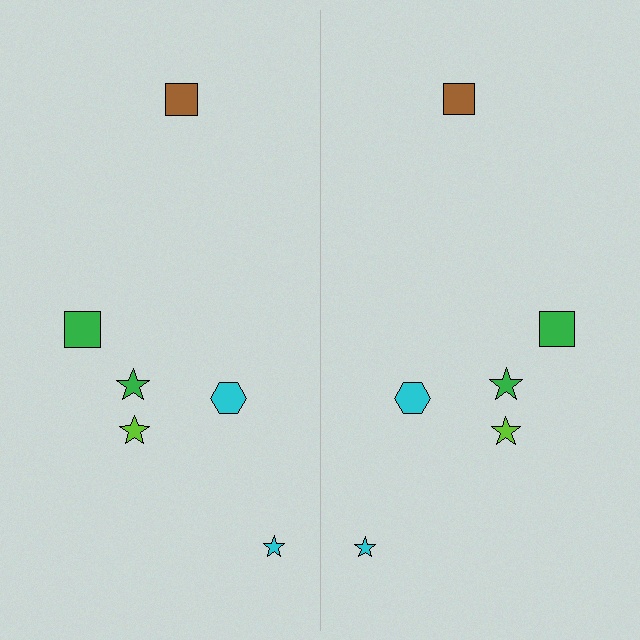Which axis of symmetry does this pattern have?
The pattern has a vertical axis of symmetry running through the center of the image.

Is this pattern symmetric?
Yes, this pattern has bilateral (reflection) symmetry.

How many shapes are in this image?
There are 12 shapes in this image.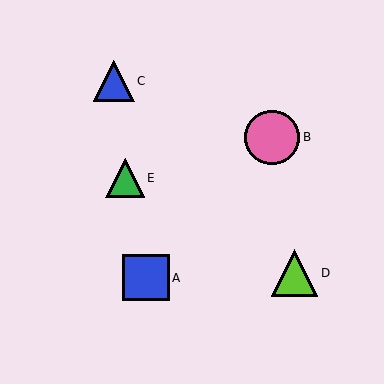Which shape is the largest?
The pink circle (labeled B) is the largest.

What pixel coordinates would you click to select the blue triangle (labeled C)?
Click at (114, 81) to select the blue triangle C.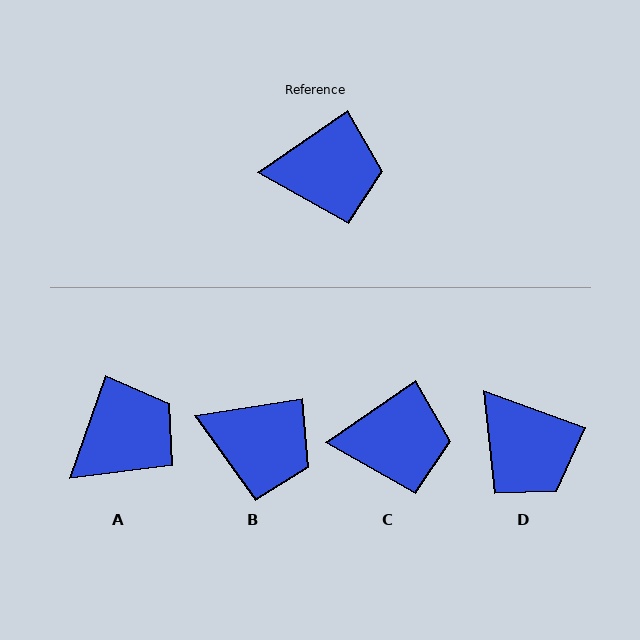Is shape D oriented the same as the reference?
No, it is off by about 55 degrees.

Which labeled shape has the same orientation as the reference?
C.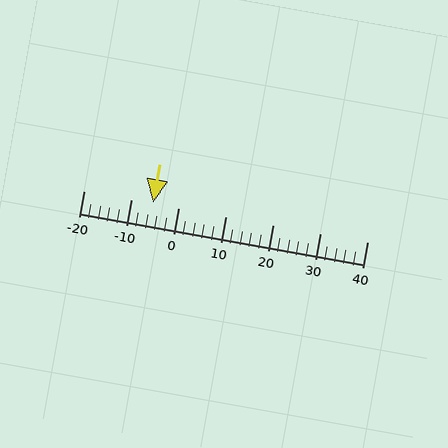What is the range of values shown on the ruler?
The ruler shows values from -20 to 40.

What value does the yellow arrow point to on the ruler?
The yellow arrow points to approximately -5.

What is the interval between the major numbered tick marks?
The major tick marks are spaced 10 units apart.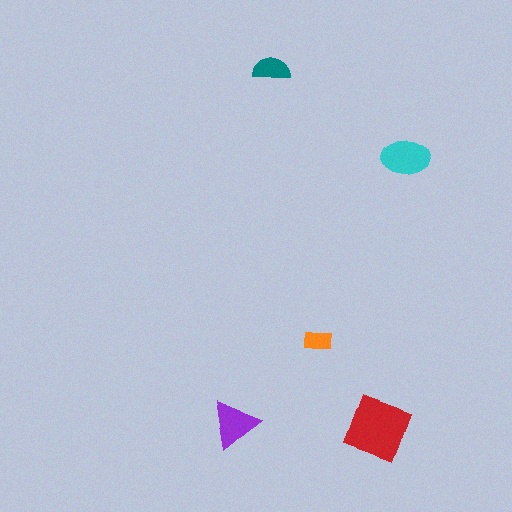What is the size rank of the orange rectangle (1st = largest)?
5th.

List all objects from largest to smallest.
The red diamond, the cyan ellipse, the purple triangle, the teal semicircle, the orange rectangle.